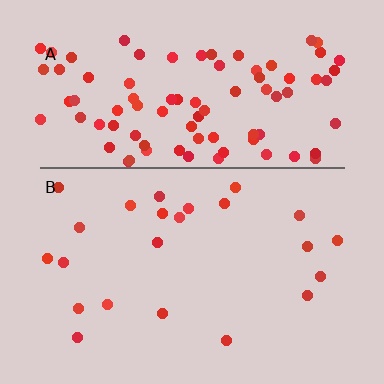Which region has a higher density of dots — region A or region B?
A (the top).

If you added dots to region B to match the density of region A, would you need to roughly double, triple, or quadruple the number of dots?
Approximately quadruple.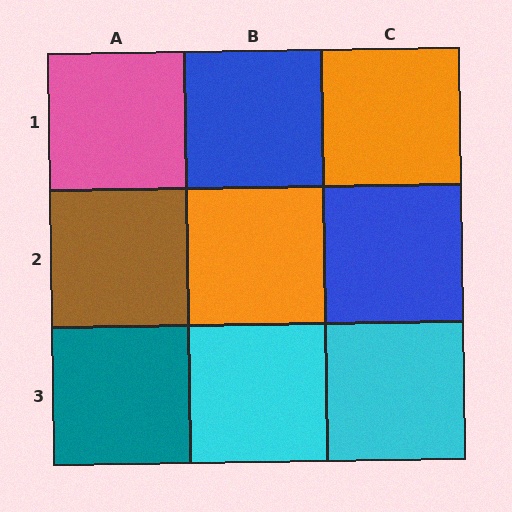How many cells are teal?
1 cell is teal.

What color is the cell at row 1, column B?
Blue.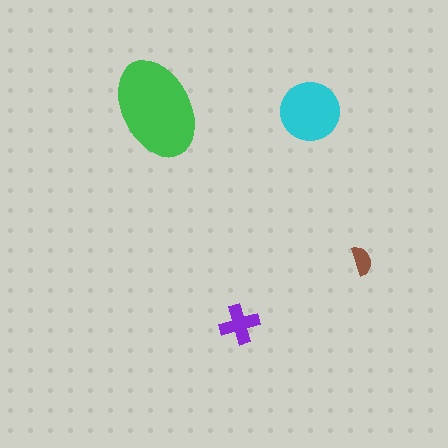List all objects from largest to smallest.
The green ellipse, the cyan circle, the purple cross, the brown semicircle.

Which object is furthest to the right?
The brown semicircle is rightmost.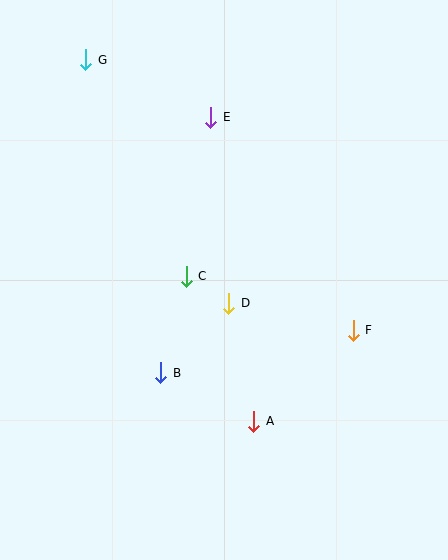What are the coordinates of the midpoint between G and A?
The midpoint between G and A is at (170, 241).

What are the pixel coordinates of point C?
Point C is at (186, 276).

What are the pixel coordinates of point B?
Point B is at (161, 373).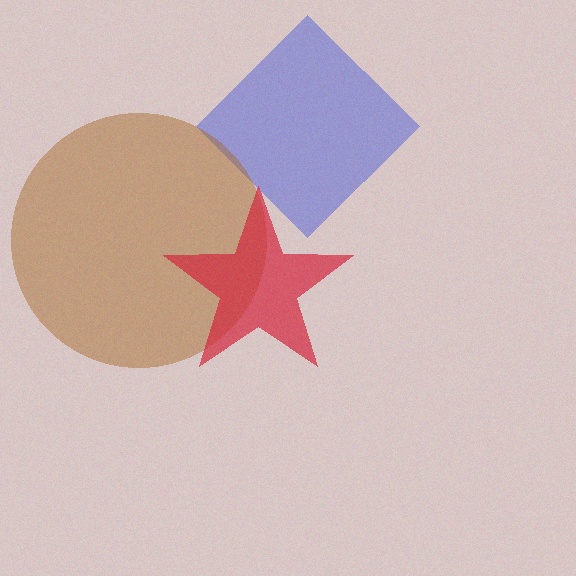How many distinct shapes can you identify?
There are 3 distinct shapes: a blue diamond, a brown circle, a red star.